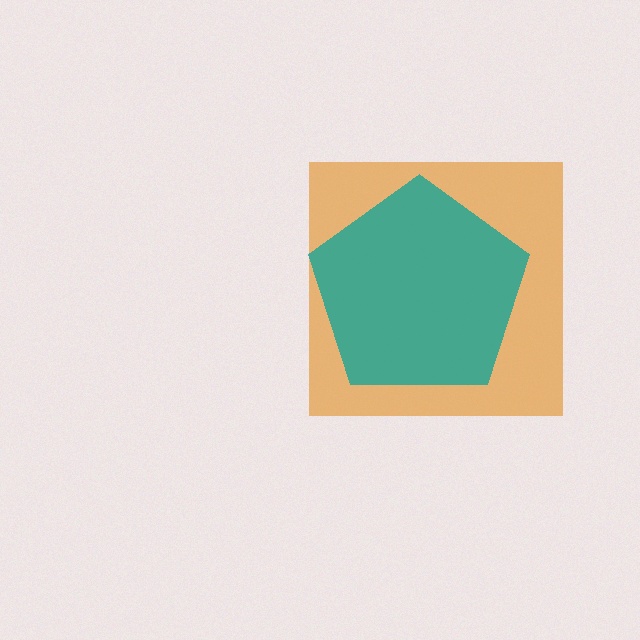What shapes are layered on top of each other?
The layered shapes are: an orange square, a teal pentagon.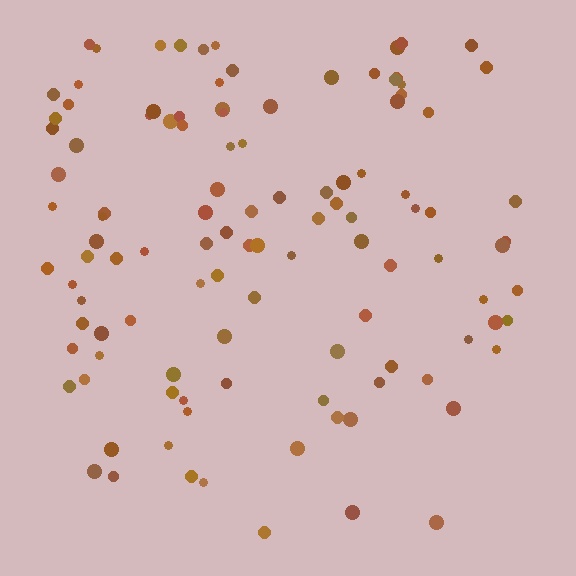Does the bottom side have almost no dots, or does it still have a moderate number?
Still a moderate number, just noticeably fewer than the top.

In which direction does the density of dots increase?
From bottom to top, with the top side densest.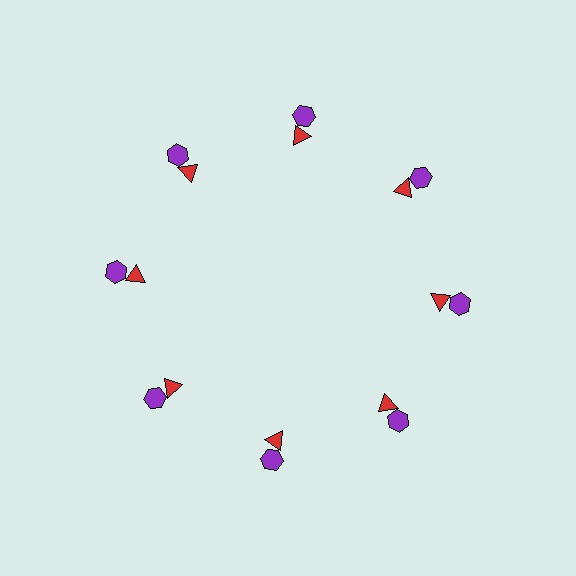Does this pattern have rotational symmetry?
Yes, this pattern has 8-fold rotational symmetry. It looks the same after rotating 45 degrees around the center.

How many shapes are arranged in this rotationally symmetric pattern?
There are 16 shapes, arranged in 8 groups of 2.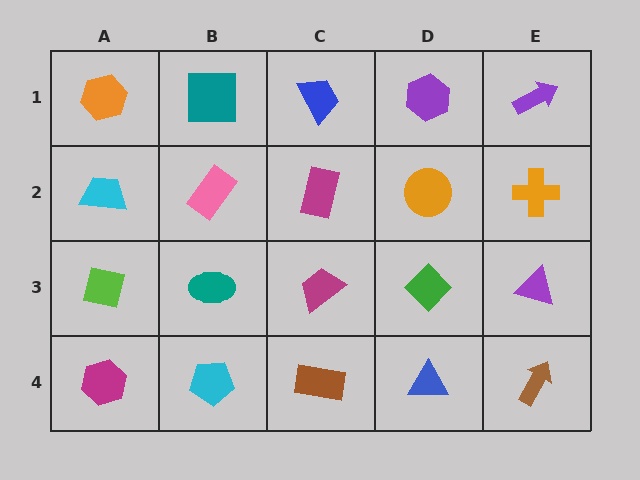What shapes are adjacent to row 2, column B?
A teal square (row 1, column B), a teal ellipse (row 3, column B), a cyan trapezoid (row 2, column A), a magenta rectangle (row 2, column C).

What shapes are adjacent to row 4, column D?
A green diamond (row 3, column D), a brown rectangle (row 4, column C), a brown arrow (row 4, column E).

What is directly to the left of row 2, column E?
An orange circle.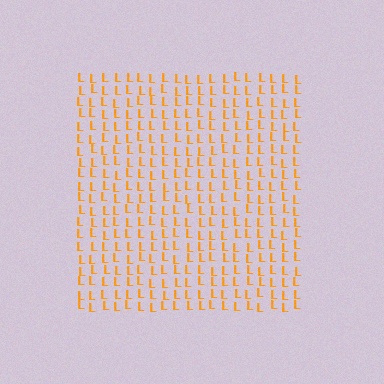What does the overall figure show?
The overall figure shows a square.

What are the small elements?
The small elements are letter L's.